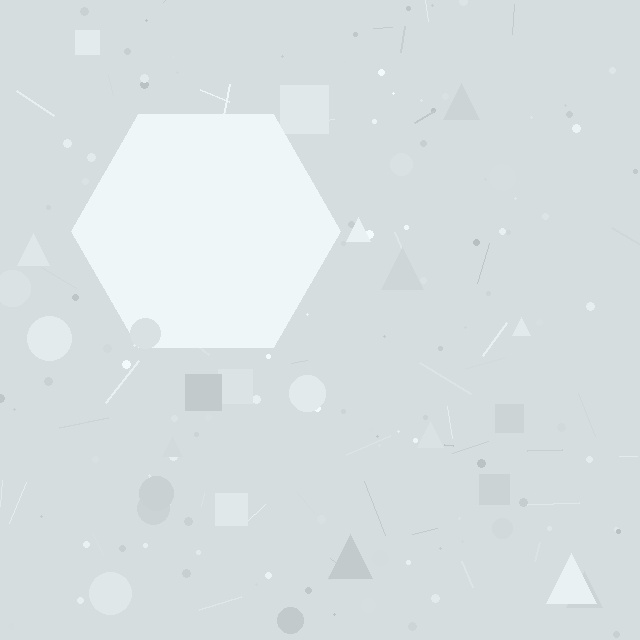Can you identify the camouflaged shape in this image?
The camouflaged shape is a hexagon.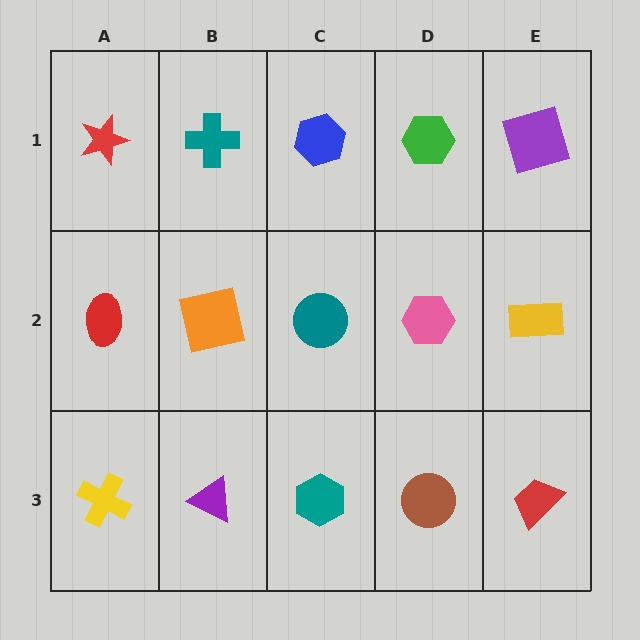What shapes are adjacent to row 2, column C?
A blue hexagon (row 1, column C), a teal hexagon (row 3, column C), an orange square (row 2, column B), a pink hexagon (row 2, column D).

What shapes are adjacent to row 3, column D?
A pink hexagon (row 2, column D), a teal hexagon (row 3, column C), a red trapezoid (row 3, column E).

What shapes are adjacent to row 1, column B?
An orange square (row 2, column B), a red star (row 1, column A), a blue hexagon (row 1, column C).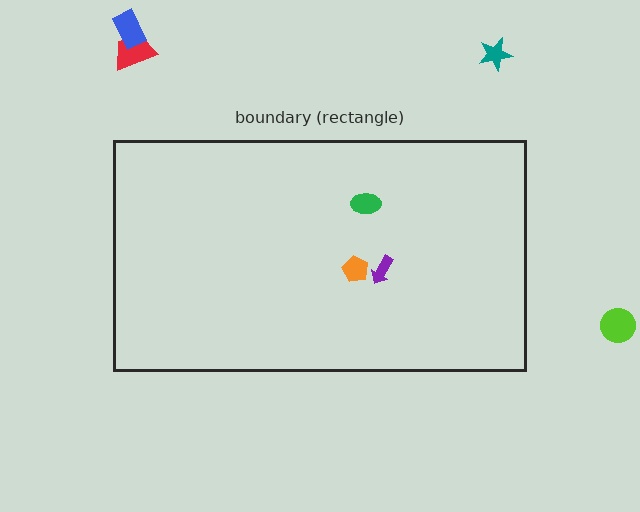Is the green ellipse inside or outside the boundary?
Inside.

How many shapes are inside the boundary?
3 inside, 4 outside.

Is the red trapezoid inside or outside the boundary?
Outside.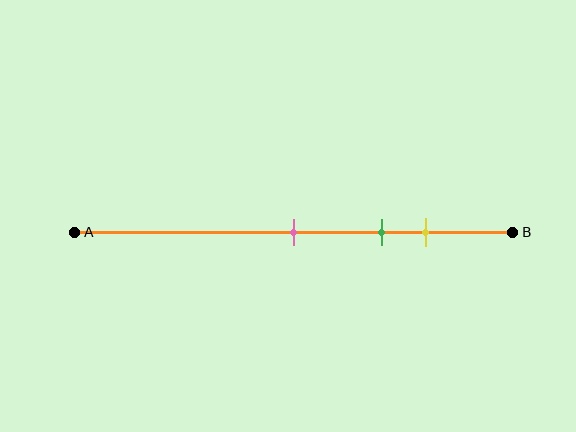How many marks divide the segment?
There are 3 marks dividing the segment.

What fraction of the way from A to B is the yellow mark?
The yellow mark is approximately 80% (0.8) of the way from A to B.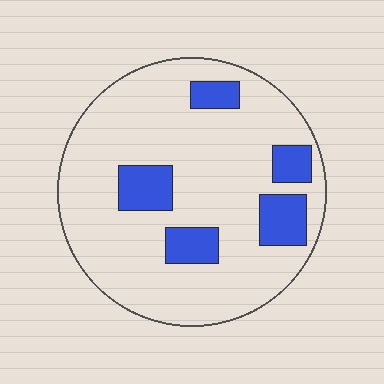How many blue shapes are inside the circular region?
5.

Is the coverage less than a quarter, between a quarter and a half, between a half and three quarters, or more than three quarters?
Less than a quarter.